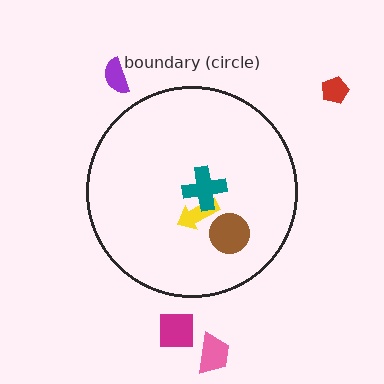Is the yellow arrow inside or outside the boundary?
Inside.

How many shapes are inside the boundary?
3 inside, 4 outside.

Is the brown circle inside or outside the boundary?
Inside.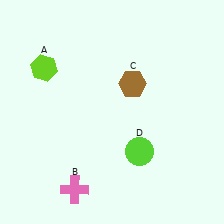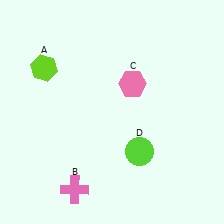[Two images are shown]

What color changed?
The hexagon (C) changed from brown in Image 1 to pink in Image 2.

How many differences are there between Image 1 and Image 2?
There is 1 difference between the two images.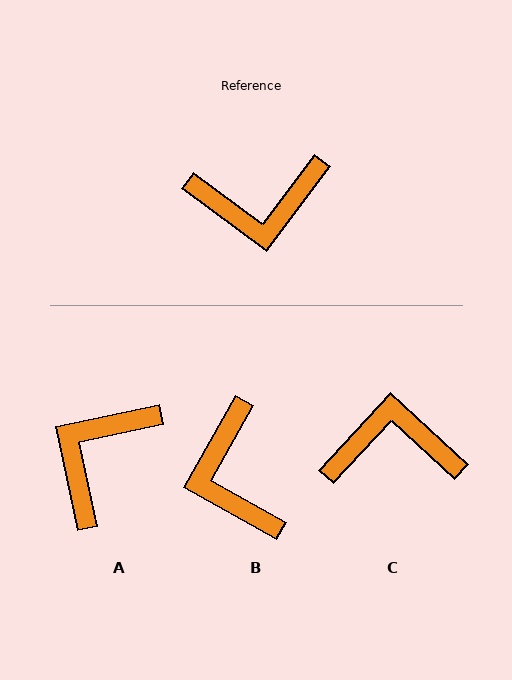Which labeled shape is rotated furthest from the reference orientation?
C, about 174 degrees away.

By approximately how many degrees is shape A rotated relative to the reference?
Approximately 131 degrees clockwise.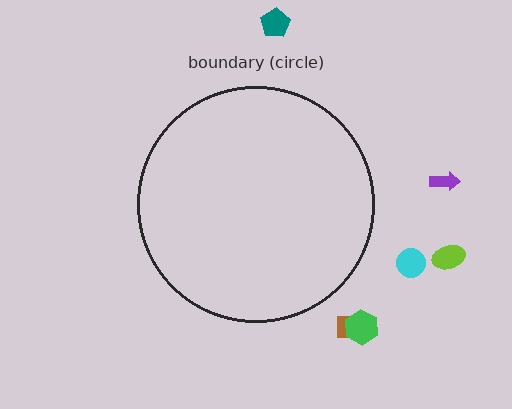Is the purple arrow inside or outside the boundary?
Outside.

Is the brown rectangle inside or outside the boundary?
Outside.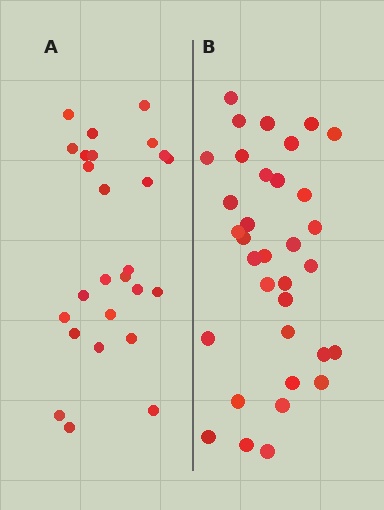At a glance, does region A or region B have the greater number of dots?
Region B (the right region) has more dots.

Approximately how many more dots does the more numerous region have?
Region B has roughly 8 or so more dots than region A.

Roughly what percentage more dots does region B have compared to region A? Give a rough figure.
About 30% more.